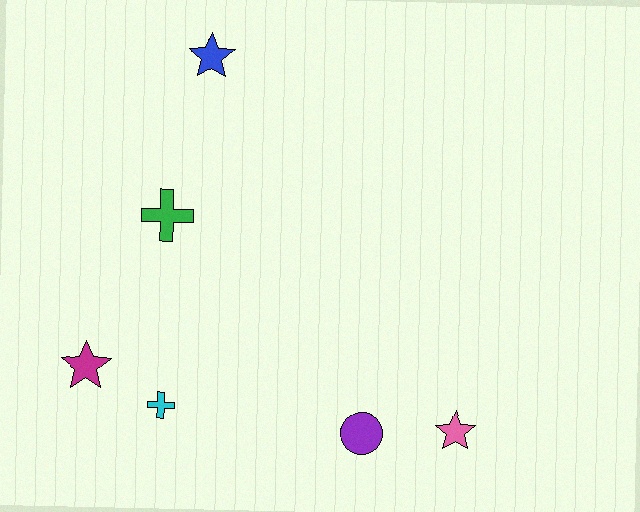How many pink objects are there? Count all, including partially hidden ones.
There is 1 pink object.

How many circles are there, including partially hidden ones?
There is 1 circle.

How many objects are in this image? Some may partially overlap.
There are 6 objects.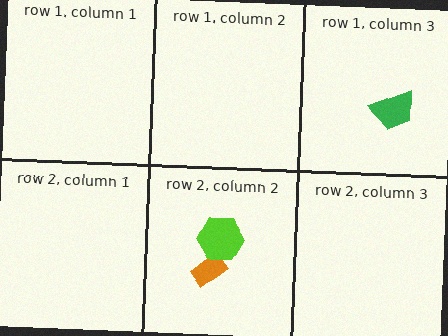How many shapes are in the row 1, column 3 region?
1.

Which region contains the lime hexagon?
The row 2, column 2 region.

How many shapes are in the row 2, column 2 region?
2.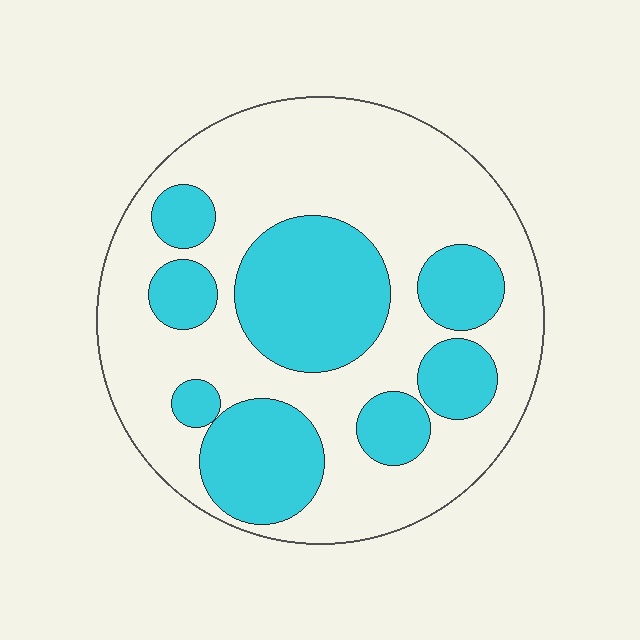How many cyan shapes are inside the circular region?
8.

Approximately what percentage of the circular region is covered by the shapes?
Approximately 35%.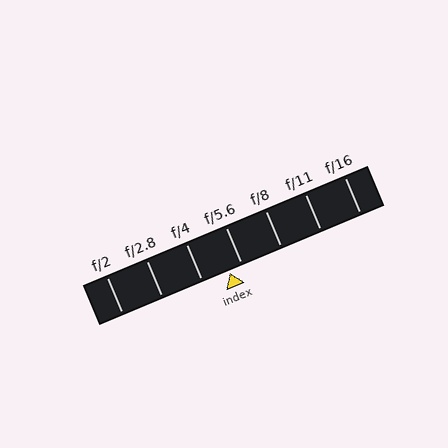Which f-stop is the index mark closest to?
The index mark is closest to f/5.6.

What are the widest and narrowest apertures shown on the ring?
The widest aperture shown is f/2 and the narrowest is f/16.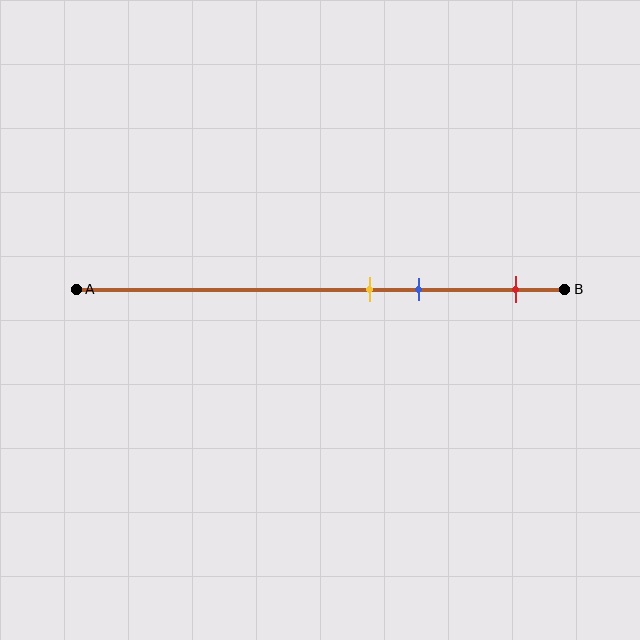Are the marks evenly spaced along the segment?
No, the marks are not evenly spaced.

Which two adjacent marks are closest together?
The yellow and blue marks are the closest adjacent pair.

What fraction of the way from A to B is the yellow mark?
The yellow mark is approximately 60% (0.6) of the way from A to B.